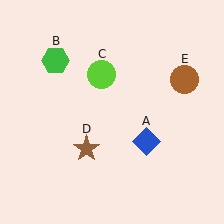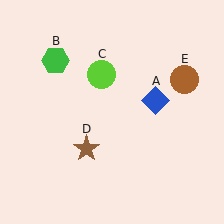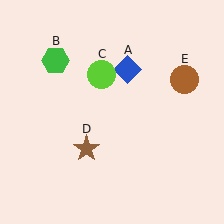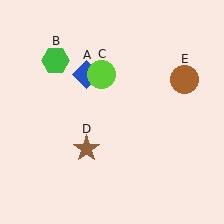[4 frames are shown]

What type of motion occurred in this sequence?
The blue diamond (object A) rotated counterclockwise around the center of the scene.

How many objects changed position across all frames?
1 object changed position: blue diamond (object A).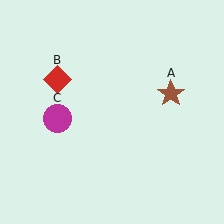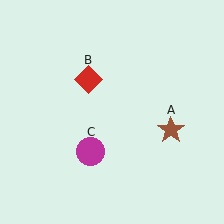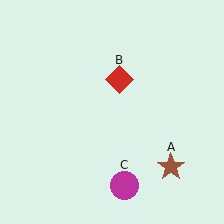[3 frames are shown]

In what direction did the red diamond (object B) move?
The red diamond (object B) moved right.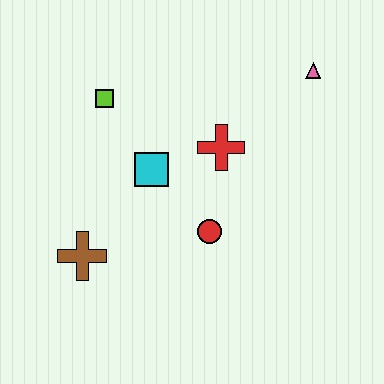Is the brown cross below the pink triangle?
Yes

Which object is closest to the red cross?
The cyan square is closest to the red cross.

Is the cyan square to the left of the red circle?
Yes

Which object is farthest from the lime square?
The pink triangle is farthest from the lime square.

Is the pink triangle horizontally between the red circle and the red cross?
No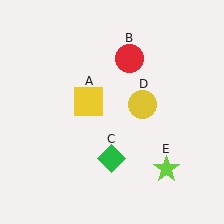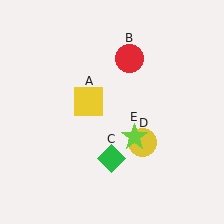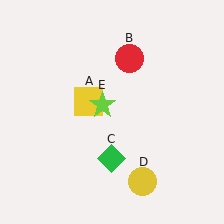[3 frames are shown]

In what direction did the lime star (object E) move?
The lime star (object E) moved up and to the left.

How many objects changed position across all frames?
2 objects changed position: yellow circle (object D), lime star (object E).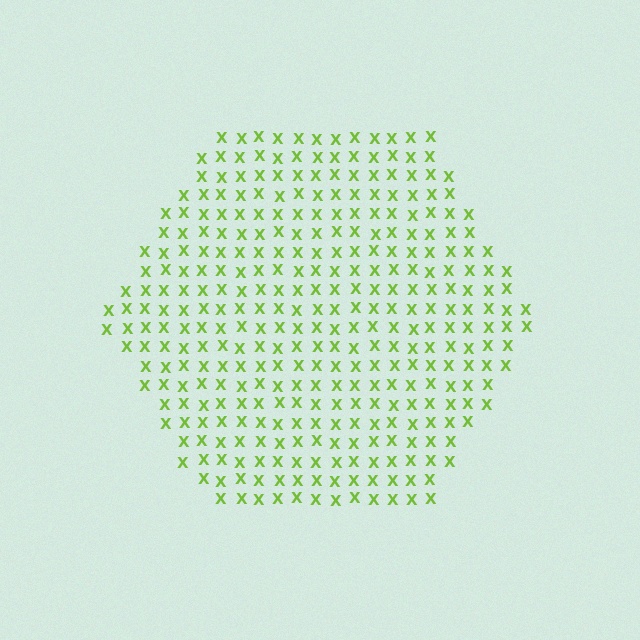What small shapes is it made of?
It is made of small letter X's.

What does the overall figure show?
The overall figure shows a hexagon.